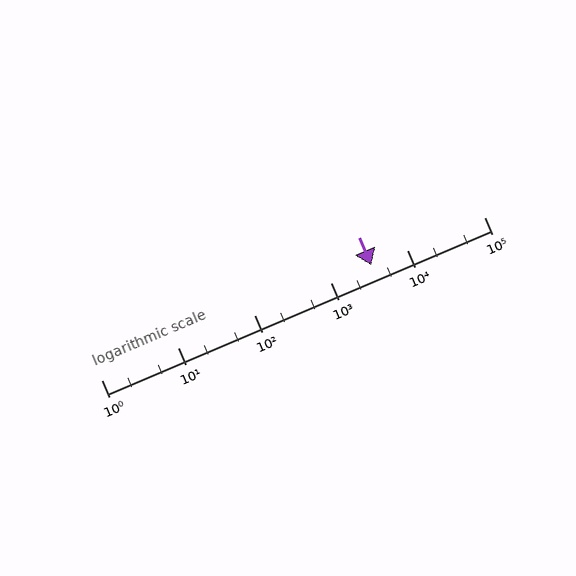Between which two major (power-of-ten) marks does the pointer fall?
The pointer is between 1000 and 10000.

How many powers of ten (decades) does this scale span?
The scale spans 5 decades, from 1 to 100000.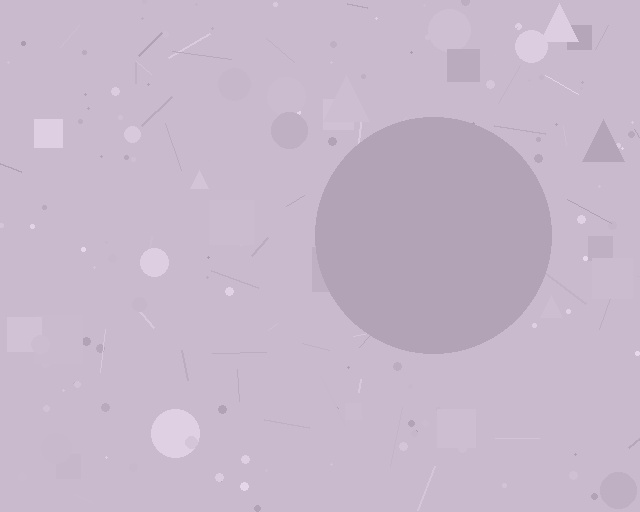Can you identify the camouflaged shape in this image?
The camouflaged shape is a circle.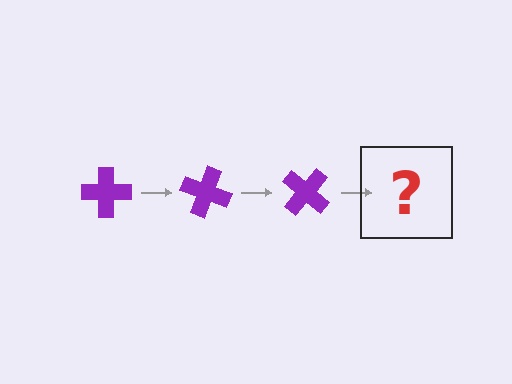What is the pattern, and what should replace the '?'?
The pattern is that the cross rotates 20 degrees each step. The '?' should be a purple cross rotated 60 degrees.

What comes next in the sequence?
The next element should be a purple cross rotated 60 degrees.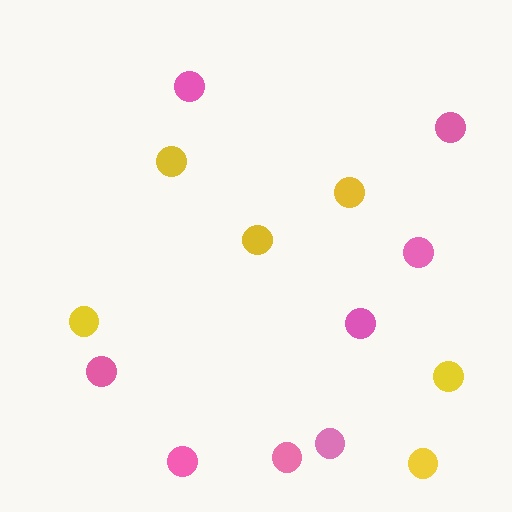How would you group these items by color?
There are 2 groups: one group of pink circles (8) and one group of yellow circles (6).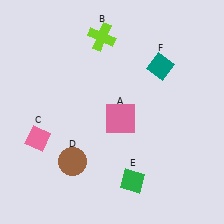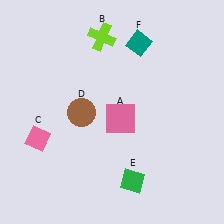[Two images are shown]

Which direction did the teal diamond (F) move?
The teal diamond (F) moved up.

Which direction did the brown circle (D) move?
The brown circle (D) moved up.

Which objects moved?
The objects that moved are: the brown circle (D), the teal diamond (F).